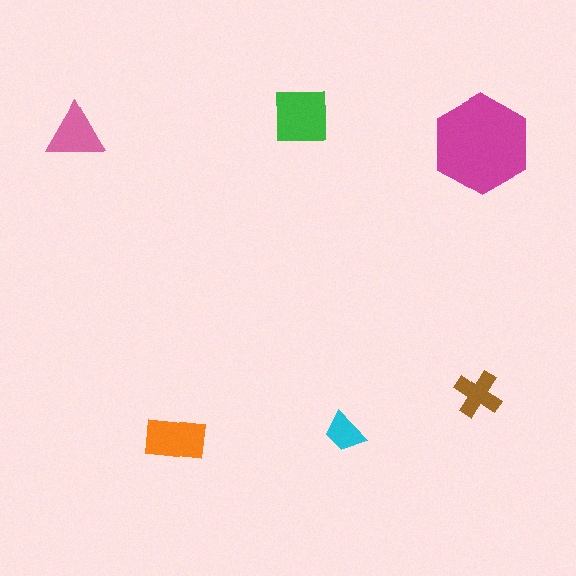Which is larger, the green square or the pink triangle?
The green square.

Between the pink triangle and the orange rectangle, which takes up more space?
The orange rectangle.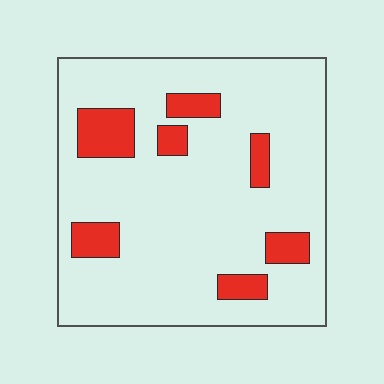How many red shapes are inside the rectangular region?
7.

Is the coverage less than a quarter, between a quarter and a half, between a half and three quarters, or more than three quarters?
Less than a quarter.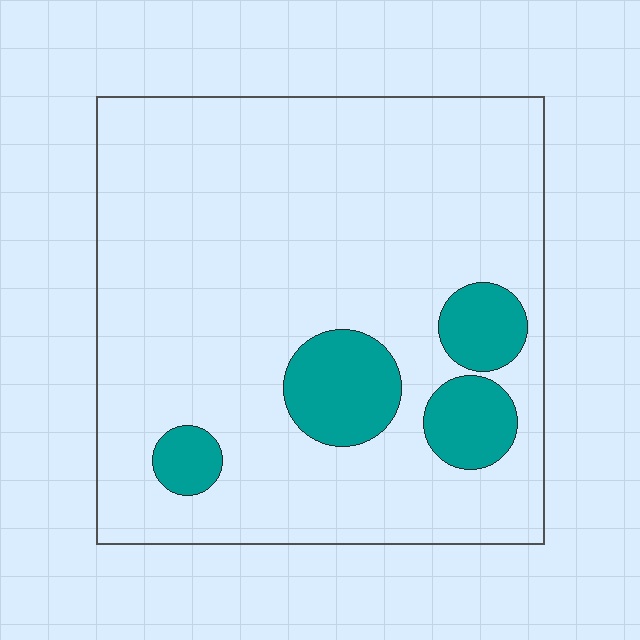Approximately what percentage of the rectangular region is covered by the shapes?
Approximately 15%.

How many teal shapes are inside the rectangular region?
4.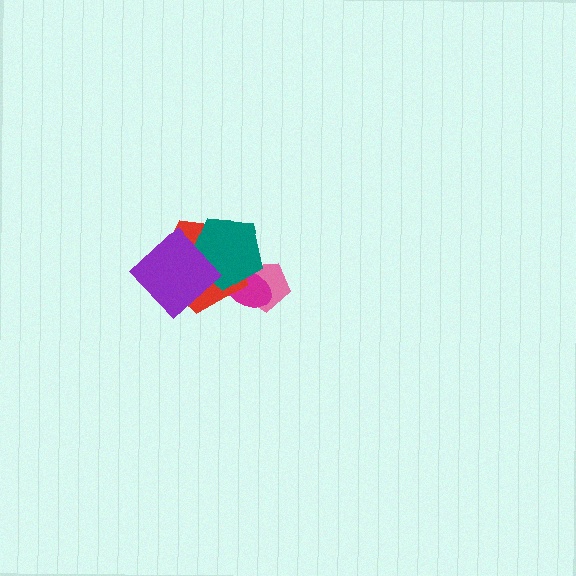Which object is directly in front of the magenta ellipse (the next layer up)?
The red pentagon is directly in front of the magenta ellipse.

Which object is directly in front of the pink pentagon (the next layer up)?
The magenta ellipse is directly in front of the pink pentagon.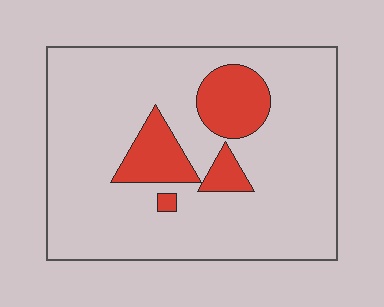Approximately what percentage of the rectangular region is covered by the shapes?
Approximately 15%.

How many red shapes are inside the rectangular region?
4.